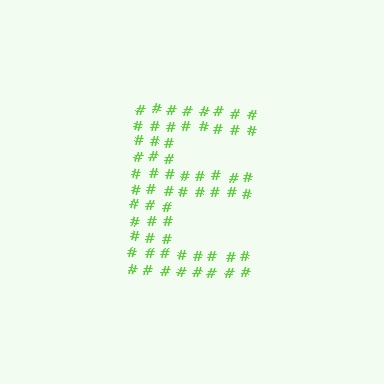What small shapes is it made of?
It is made of small hash symbols.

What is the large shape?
The large shape is the letter E.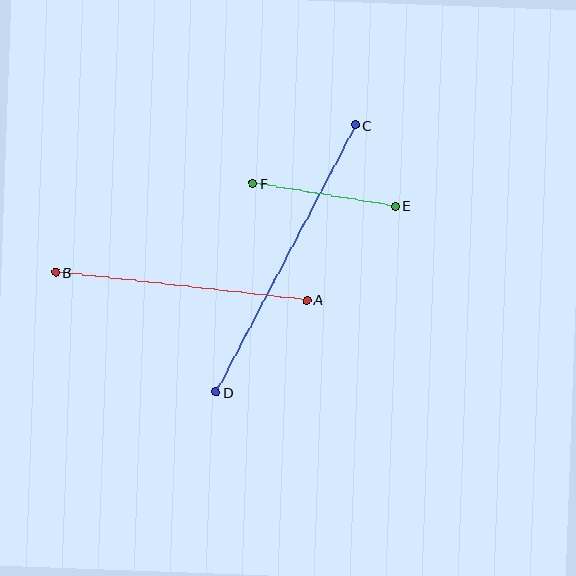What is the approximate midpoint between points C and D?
The midpoint is at approximately (286, 259) pixels.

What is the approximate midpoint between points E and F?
The midpoint is at approximately (324, 195) pixels.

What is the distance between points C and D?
The distance is approximately 301 pixels.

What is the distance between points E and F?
The distance is approximately 144 pixels.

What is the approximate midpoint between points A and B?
The midpoint is at approximately (181, 286) pixels.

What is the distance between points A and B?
The distance is approximately 252 pixels.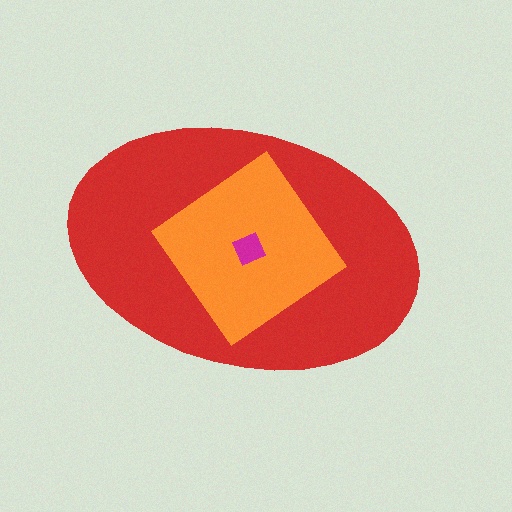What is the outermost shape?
The red ellipse.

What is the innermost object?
The magenta diamond.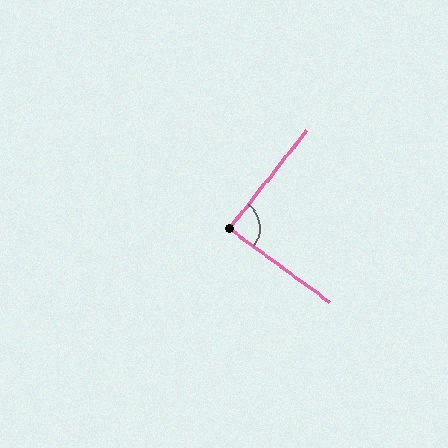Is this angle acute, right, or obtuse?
It is approximately a right angle.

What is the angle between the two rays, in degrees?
Approximately 88 degrees.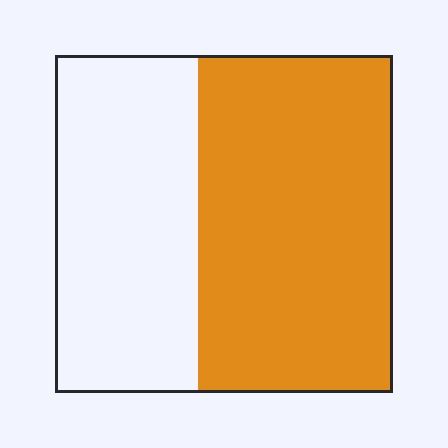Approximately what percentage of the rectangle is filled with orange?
Approximately 60%.